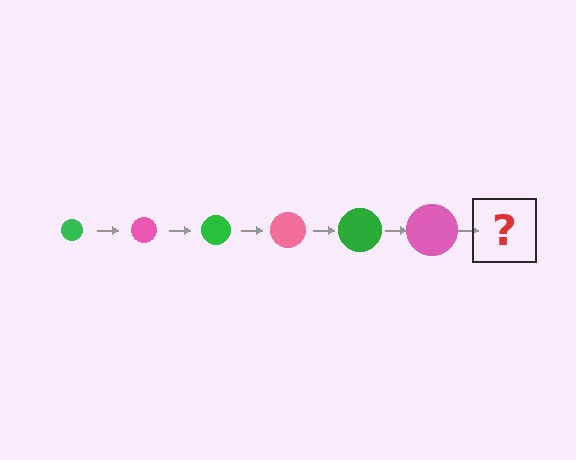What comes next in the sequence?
The next element should be a green circle, larger than the previous one.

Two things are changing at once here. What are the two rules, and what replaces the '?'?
The two rules are that the circle grows larger each step and the color cycles through green and pink. The '?' should be a green circle, larger than the previous one.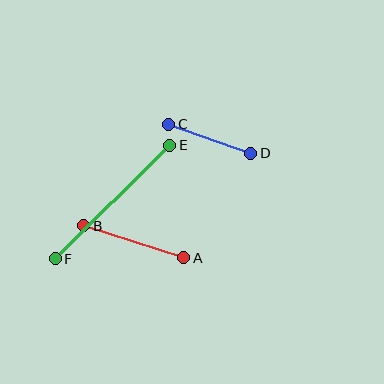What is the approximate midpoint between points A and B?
The midpoint is at approximately (134, 242) pixels.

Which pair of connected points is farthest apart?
Points E and F are farthest apart.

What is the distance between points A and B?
The distance is approximately 105 pixels.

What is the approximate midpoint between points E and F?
The midpoint is at approximately (112, 202) pixels.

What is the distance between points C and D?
The distance is approximately 87 pixels.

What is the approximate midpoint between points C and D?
The midpoint is at approximately (210, 139) pixels.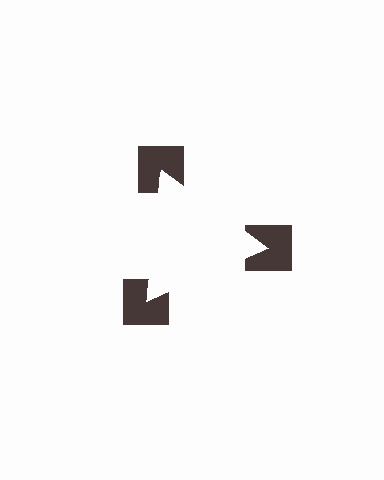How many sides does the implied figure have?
3 sides.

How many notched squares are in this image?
There are 3 — one at each vertex of the illusory triangle.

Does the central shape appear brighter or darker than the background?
It typically appears slightly brighter than the background, even though no actual brightness change is drawn.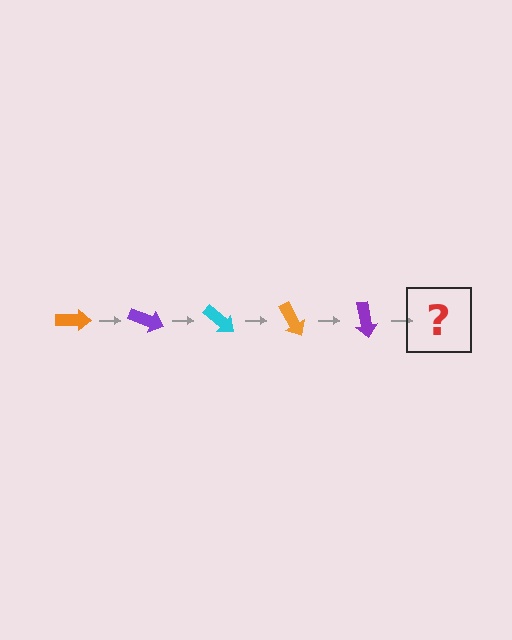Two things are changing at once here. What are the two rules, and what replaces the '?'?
The two rules are that it rotates 20 degrees each step and the color cycles through orange, purple, and cyan. The '?' should be a cyan arrow, rotated 100 degrees from the start.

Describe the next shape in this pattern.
It should be a cyan arrow, rotated 100 degrees from the start.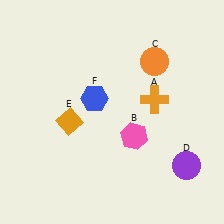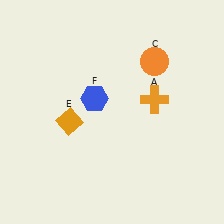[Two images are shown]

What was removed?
The pink hexagon (B), the purple circle (D) were removed in Image 2.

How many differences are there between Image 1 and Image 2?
There are 2 differences between the two images.